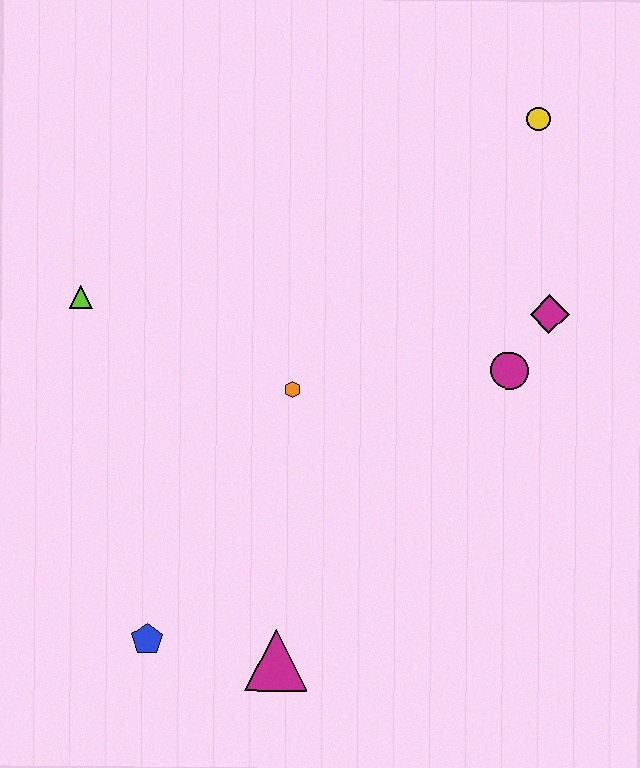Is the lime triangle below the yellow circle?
Yes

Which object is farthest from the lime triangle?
The yellow circle is farthest from the lime triangle.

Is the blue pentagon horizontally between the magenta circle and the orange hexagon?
No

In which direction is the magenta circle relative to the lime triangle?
The magenta circle is to the right of the lime triangle.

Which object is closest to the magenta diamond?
The magenta circle is closest to the magenta diamond.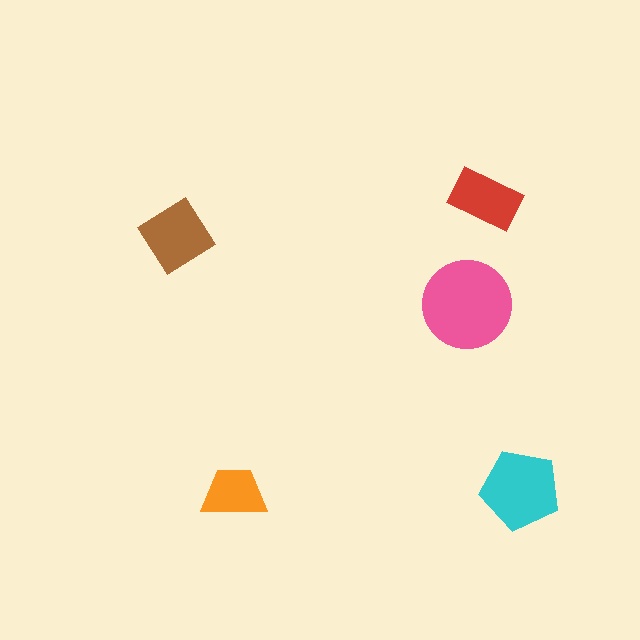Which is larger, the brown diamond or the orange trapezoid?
The brown diamond.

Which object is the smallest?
The orange trapezoid.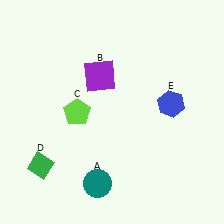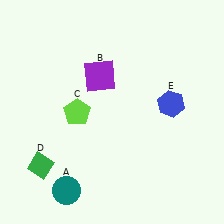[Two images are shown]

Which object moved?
The teal circle (A) moved left.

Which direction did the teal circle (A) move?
The teal circle (A) moved left.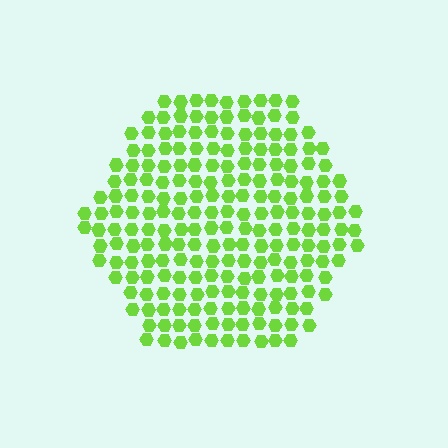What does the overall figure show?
The overall figure shows a hexagon.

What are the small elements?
The small elements are hexagons.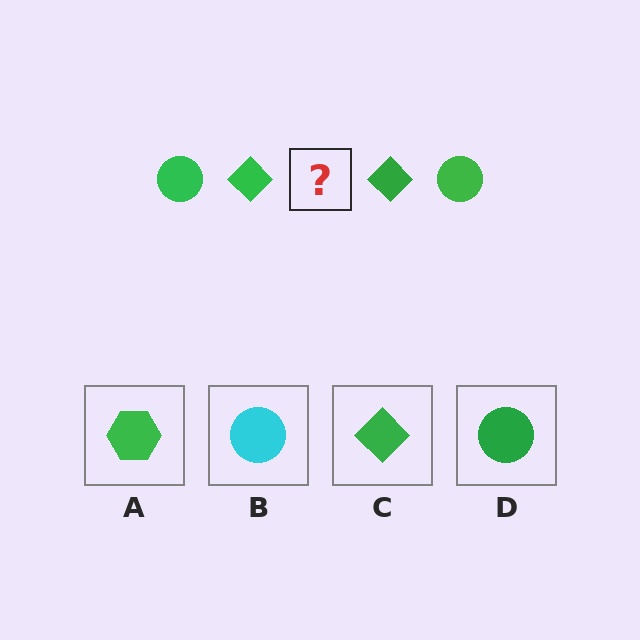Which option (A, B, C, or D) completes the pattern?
D.